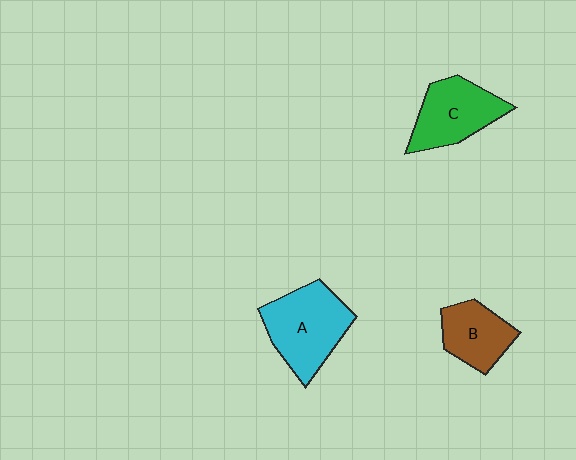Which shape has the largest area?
Shape A (cyan).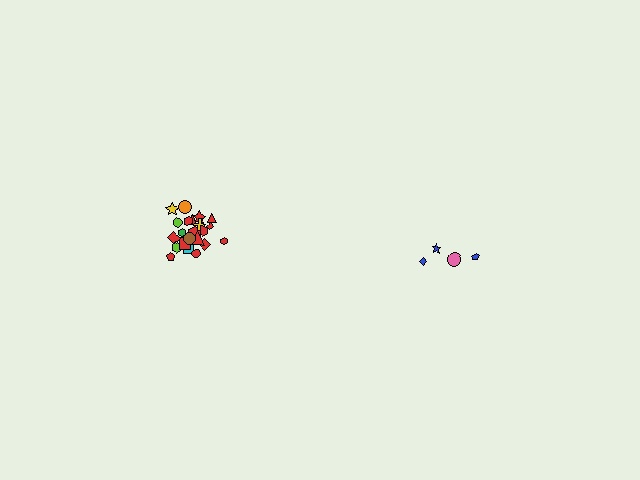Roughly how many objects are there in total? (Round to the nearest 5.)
Roughly 25 objects in total.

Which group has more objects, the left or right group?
The left group.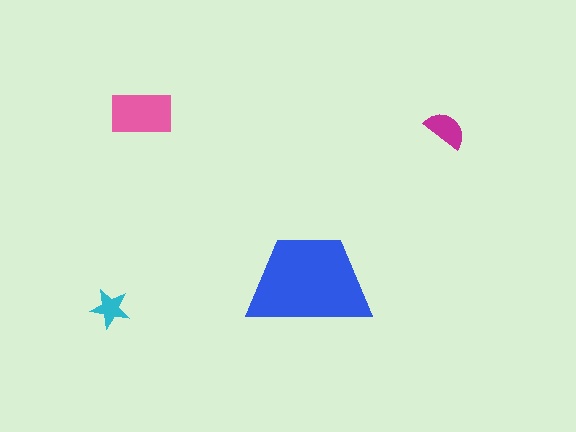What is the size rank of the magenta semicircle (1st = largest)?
3rd.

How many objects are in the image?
There are 4 objects in the image.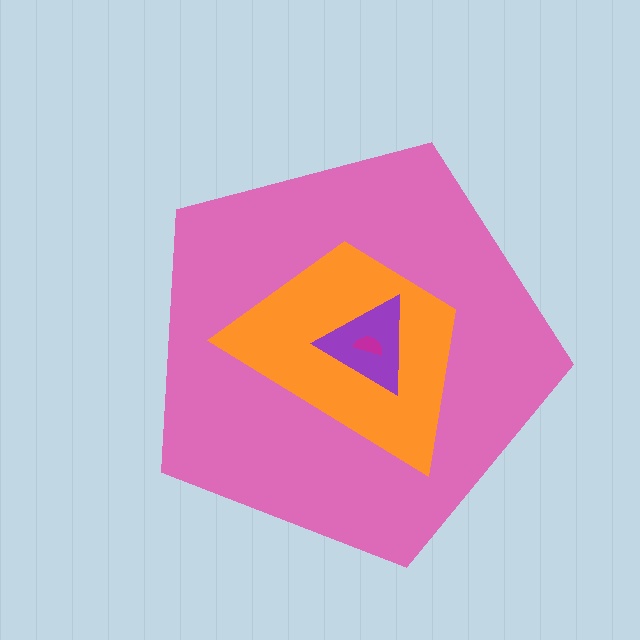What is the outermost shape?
The pink pentagon.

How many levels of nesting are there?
4.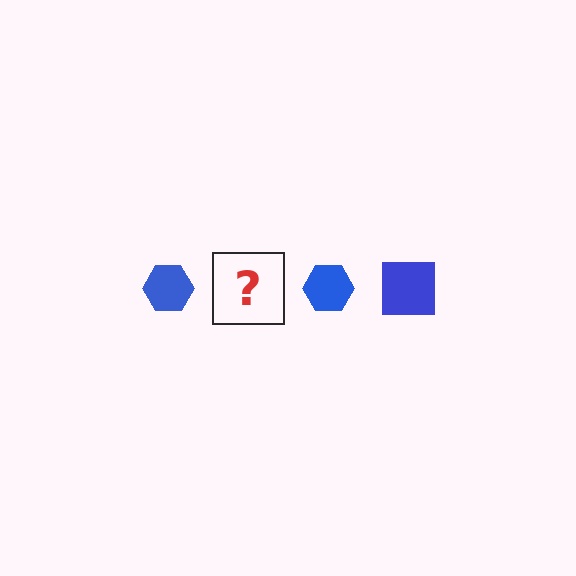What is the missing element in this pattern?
The missing element is a blue square.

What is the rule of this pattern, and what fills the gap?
The rule is that the pattern cycles through hexagon, square shapes in blue. The gap should be filled with a blue square.